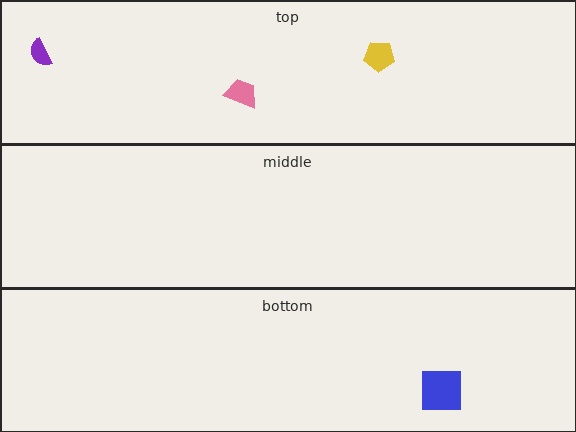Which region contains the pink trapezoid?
The top region.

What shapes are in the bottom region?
The blue square.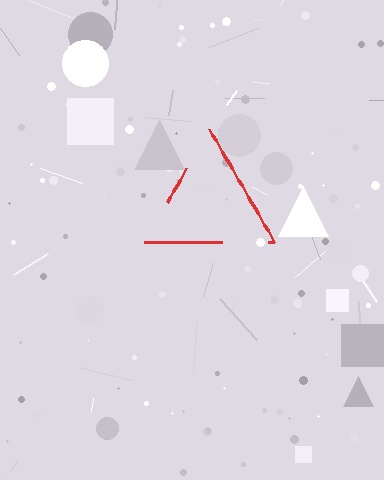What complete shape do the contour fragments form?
The contour fragments form a triangle.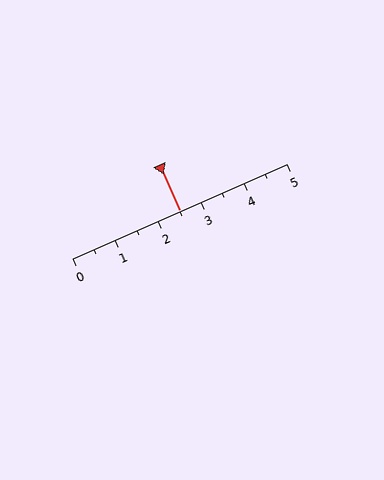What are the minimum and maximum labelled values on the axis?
The axis runs from 0 to 5.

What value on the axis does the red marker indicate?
The marker indicates approximately 2.5.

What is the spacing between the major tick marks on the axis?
The major ticks are spaced 1 apart.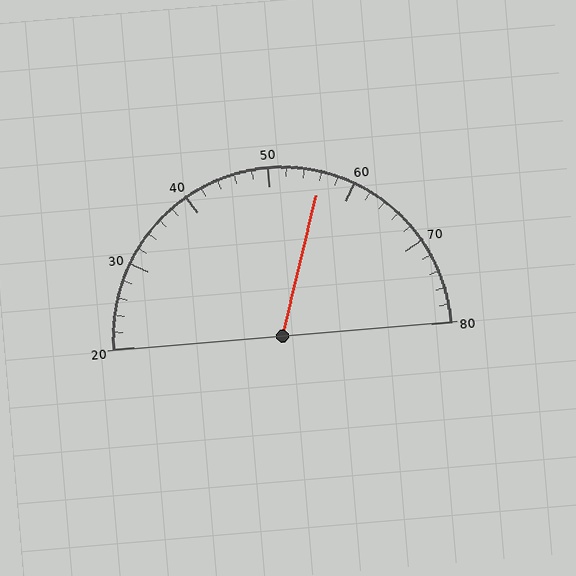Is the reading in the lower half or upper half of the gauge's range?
The reading is in the upper half of the range (20 to 80).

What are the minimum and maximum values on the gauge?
The gauge ranges from 20 to 80.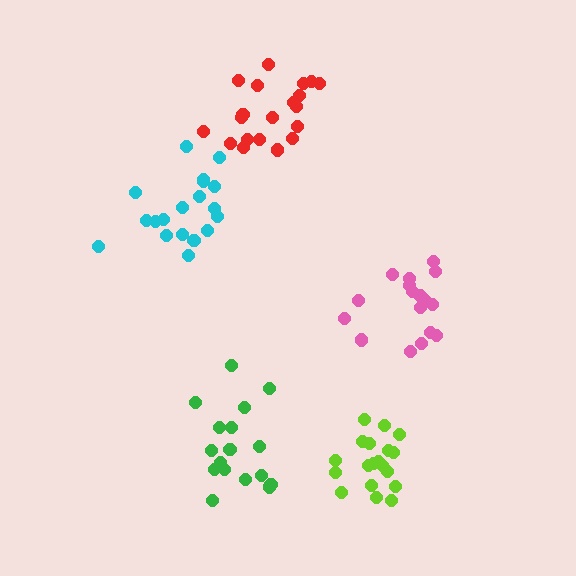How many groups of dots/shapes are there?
There are 5 groups.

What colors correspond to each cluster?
The clusters are colored: cyan, lime, red, pink, green.